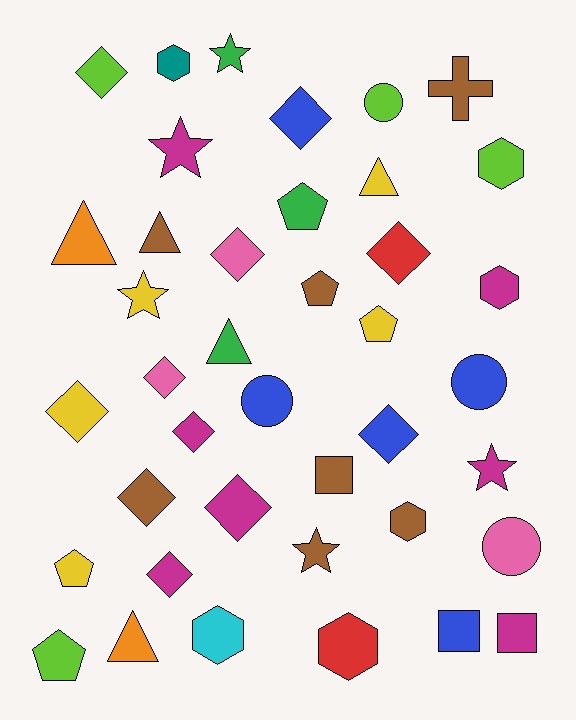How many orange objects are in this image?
There are 2 orange objects.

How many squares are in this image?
There are 3 squares.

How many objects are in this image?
There are 40 objects.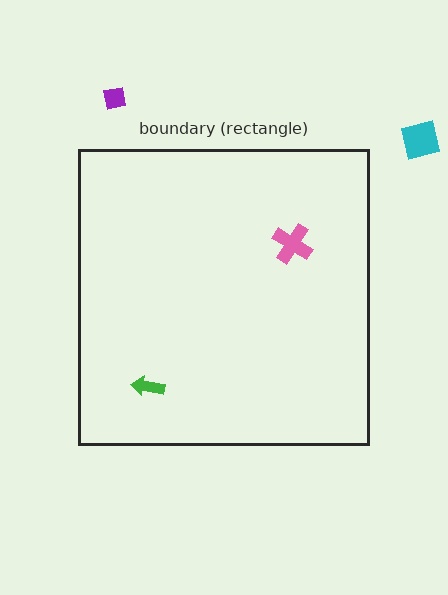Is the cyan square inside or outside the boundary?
Outside.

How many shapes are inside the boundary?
2 inside, 2 outside.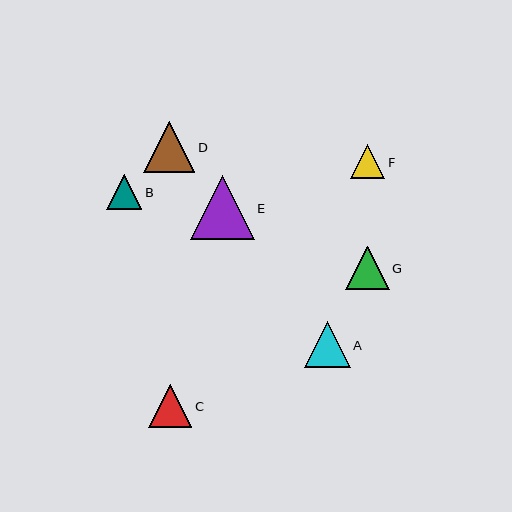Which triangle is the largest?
Triangle E is the largest with a size of approximately 64 pixels.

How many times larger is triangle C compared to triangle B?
Triangle C is approximately 1.2 times the size of triangle B.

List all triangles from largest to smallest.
From largest to smallest: E, D, A, C, G, B, F.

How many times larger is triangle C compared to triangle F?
Triangle C is approximately 1.3 times the size of triangle F.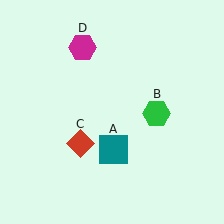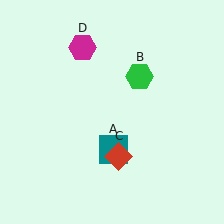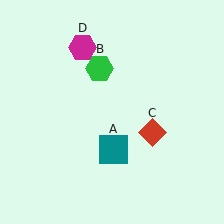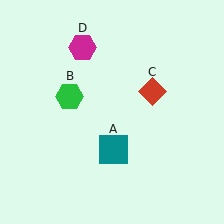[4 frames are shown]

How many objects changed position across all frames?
2 objects changed position: green hexagon (object B), red diamond (object C).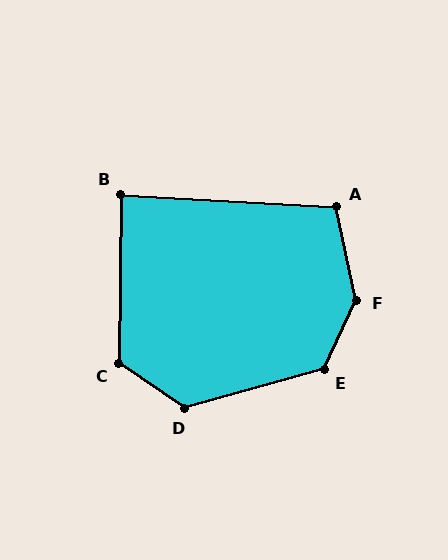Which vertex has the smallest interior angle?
B, at approximately 87 degrees.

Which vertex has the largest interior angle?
F, at approximately 143 degrees.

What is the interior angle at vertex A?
Approximately 105 degrees (obtuse).